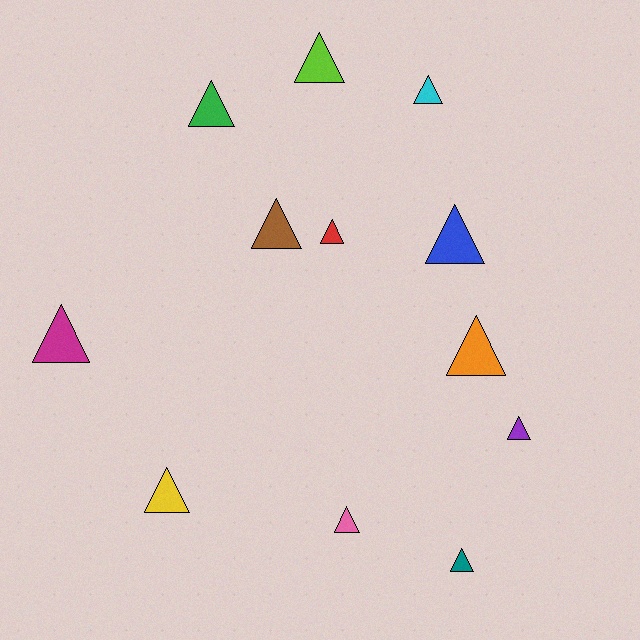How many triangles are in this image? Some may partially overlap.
There are 12 triangles.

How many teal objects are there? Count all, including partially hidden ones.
There is 1 teal object.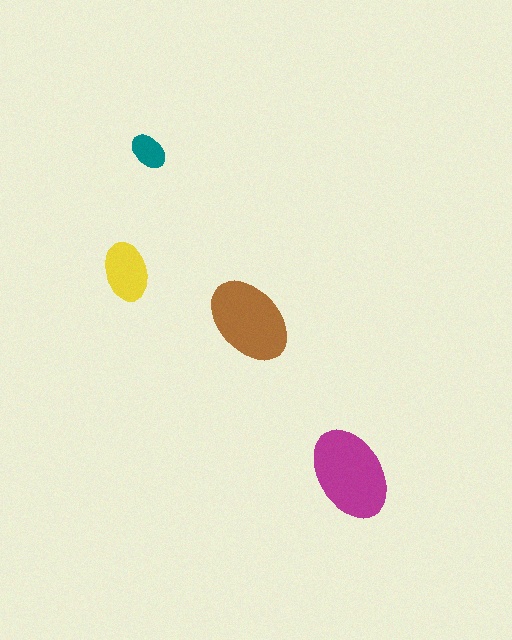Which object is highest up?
The teal ellipse is topmost.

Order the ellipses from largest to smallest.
the magenta one, the brown one, the yellow one, the teal one.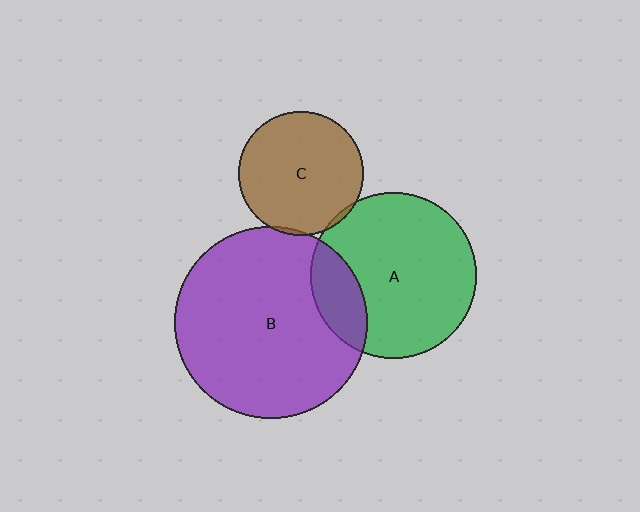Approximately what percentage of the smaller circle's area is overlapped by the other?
Approximately 20%.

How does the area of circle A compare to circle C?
Approximately 1.8 times.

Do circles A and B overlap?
Yes.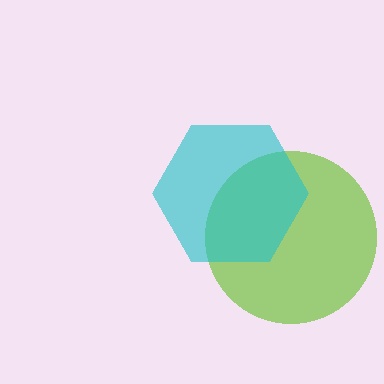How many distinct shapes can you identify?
There are 2 distinct shapes: a lime circle, a cyan hexagon.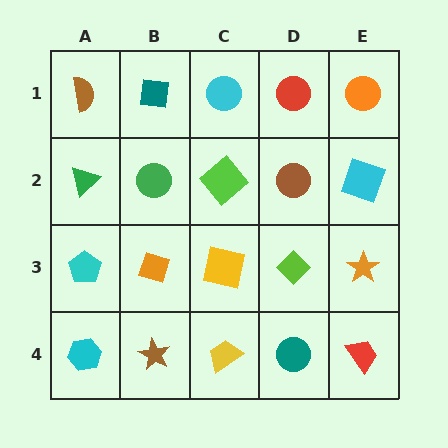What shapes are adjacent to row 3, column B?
A green circle (row 2, column B), a brown star (row 4, column B), a cyan pentagon (row 3, column A), a yellow square (row 3, column C).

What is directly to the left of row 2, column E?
A brown circle.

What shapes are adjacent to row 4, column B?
An orange diamond (row 3, column B), a cyan hexagon (row 4, column A), a yellow trapezoid (row 4, column C).